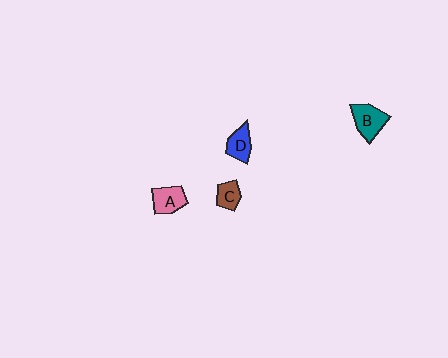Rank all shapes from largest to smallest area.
From largest to smallest: B (teal), A (pink), D (blue), C (brown).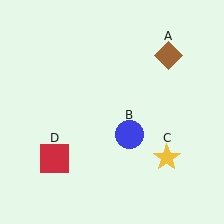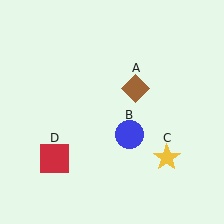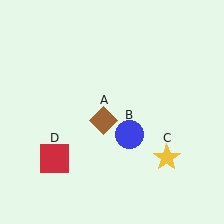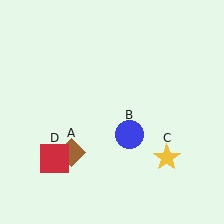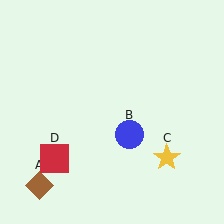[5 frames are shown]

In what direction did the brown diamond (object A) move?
The brown diamond (object A) moved down and to the left.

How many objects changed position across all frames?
1 object changed position: brown diamond (object A).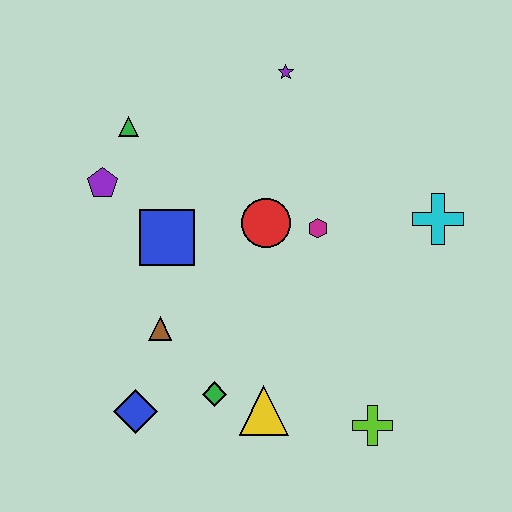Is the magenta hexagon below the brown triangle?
No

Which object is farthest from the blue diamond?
The purple star is farthest from the blue diamond.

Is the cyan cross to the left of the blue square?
No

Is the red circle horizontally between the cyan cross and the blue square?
Yes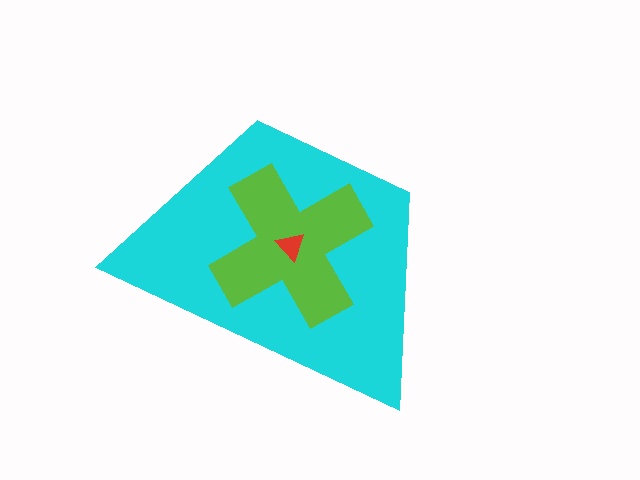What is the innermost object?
The red triangle.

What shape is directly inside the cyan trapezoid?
The lime cross.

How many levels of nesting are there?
3.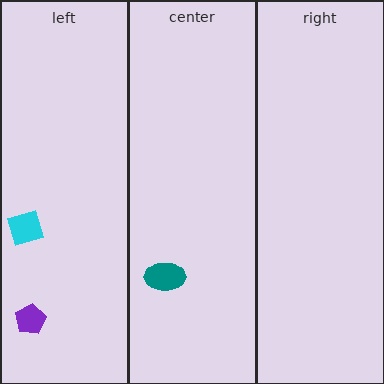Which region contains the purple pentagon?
The left region.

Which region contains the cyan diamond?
The left region.